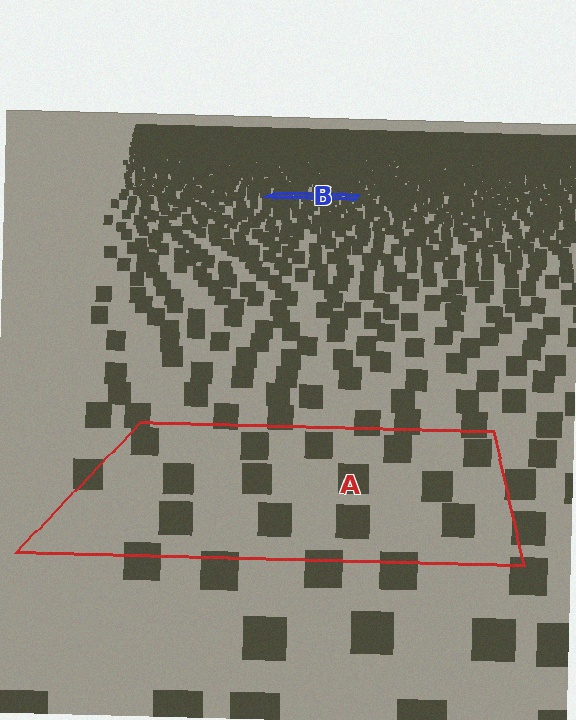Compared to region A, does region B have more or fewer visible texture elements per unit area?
Region B has more texture elements per unit area — they are packed more densely because it is farther away.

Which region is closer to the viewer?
Region A is closer. The texture elements there are larger and more spread out.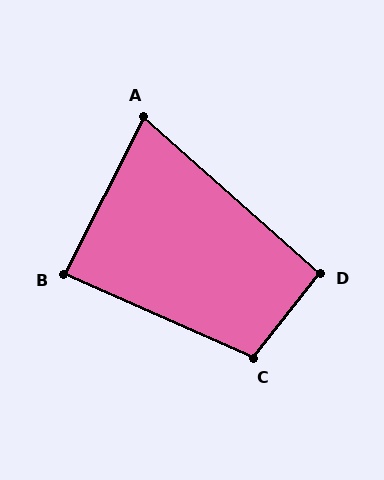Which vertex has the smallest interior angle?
A, at approximately 75 degrees.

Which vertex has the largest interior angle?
C, at approximately 105 degrees.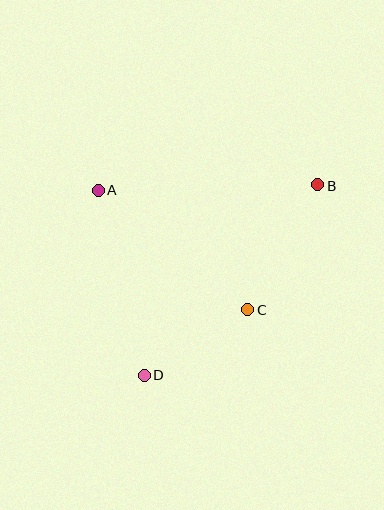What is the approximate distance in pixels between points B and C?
The distance between B and C is approximately 143 pixels.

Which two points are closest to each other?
Points C and D are closest to each other.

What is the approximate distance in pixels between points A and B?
The distance between A and B is approximately 219 pixels.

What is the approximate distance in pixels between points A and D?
The distance between A and D is approximately 190 pixels.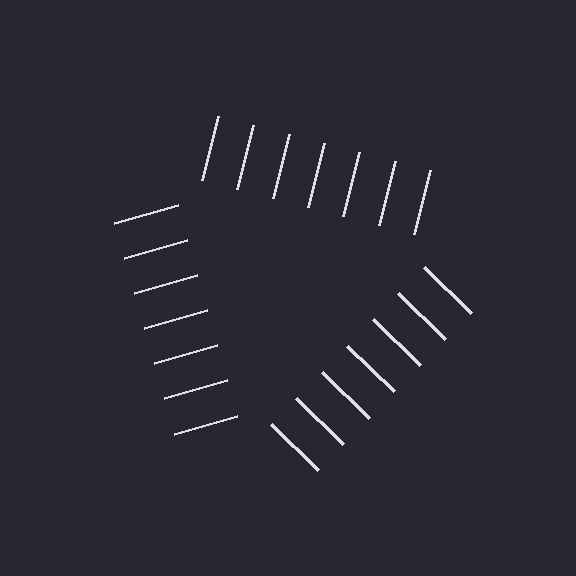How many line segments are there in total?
21 — 7 along each of the 3 edges.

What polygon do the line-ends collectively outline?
An illusory triangle — the line segments terminate on its edges but no continuous stroke is drawn.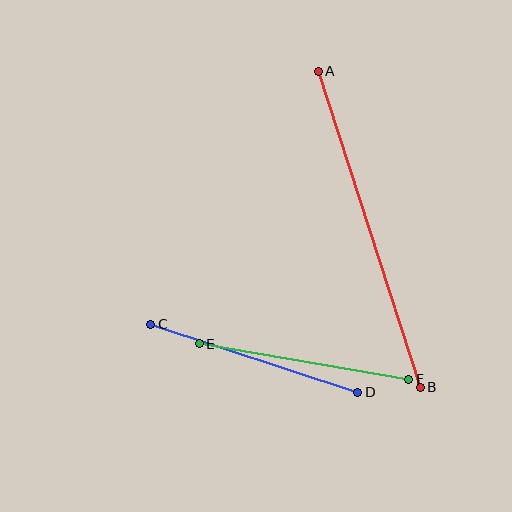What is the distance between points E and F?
The distance is approximately 213 pixels.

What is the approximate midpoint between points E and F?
The midpoint is at approximately (304, 361) pixels.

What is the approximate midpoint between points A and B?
The midpoint is at approximately (369, 229) pixels.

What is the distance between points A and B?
The distance is approximately 332 pixels.